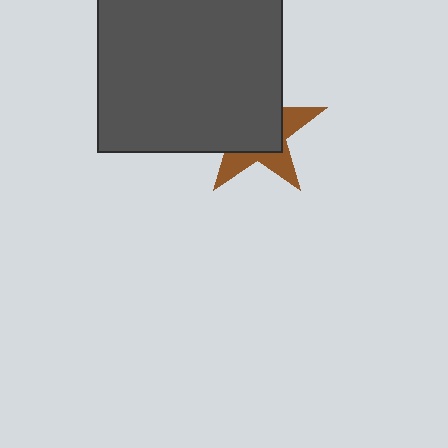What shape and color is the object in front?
The object in front is a dark gray square.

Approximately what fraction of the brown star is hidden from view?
Roughly 64% of the brown star is hidden behind the dark gray square.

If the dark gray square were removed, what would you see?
You would see the complete brown star.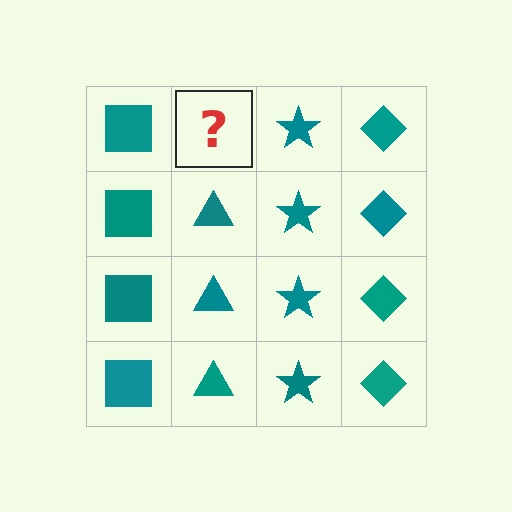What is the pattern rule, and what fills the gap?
The rule is that each column has a consistent shape. The gap should be filled with a teal triangle.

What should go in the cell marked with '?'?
The missing cell should contain a teal triangle.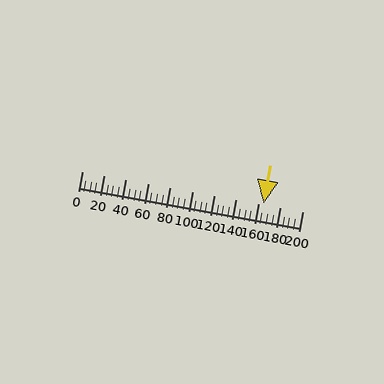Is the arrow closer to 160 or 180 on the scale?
The arrow is closer to 160.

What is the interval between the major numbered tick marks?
The major tick marks are spaced 20 units apart.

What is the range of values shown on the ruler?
The ruler shows values from 0 to 200.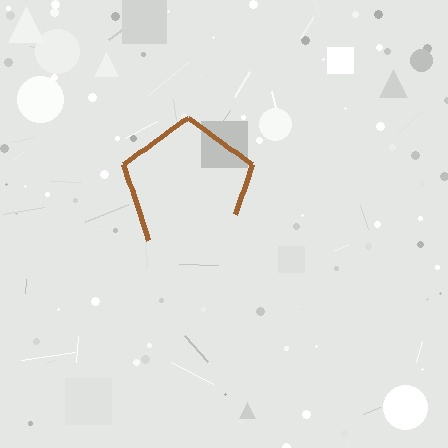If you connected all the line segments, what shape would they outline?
They would outline a pentagon.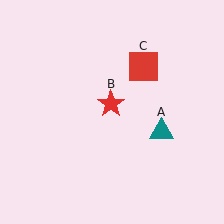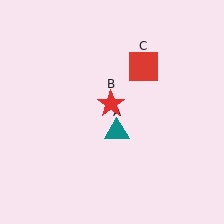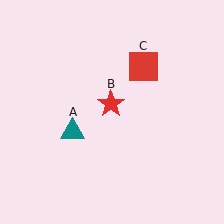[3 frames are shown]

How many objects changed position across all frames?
1 object changed position: teal triangle (object A).